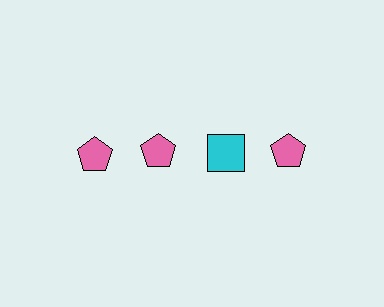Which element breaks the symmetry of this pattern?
The cyan square in the top row, center column breaks the symmetry. All other shapes are pink pentagons.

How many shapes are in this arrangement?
There are 4 shapes arranged in a grid pattern.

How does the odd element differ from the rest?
It differs in both color (cyan instead of pink) and shape (square instead of pentagon).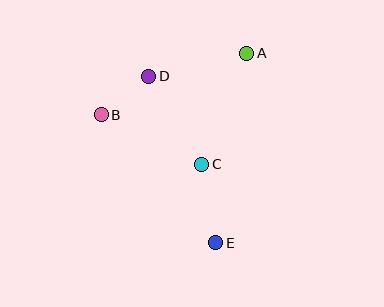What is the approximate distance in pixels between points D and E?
The distance between D and E is approximately 179 pixels.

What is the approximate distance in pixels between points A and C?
The distance between A and C is approximately 120 pixels.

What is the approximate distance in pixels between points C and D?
The distance between C and D is approximately 103 pixels.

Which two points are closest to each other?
Points B and D are closest to each other.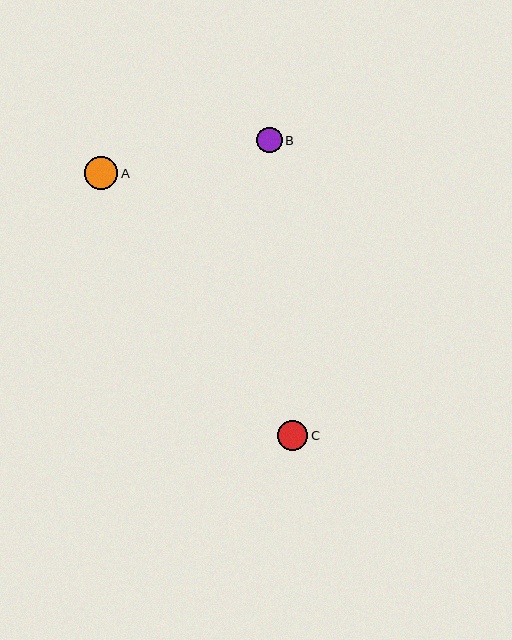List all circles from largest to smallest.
From largest to smallest: A, C, B.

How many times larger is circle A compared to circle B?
Circle A is approximately 1.3 times the size of circle B.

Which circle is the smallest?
Circle B is the smallest with a size of approximately 25 pixels.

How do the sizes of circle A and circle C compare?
Circle A and circle C are approximately the same size.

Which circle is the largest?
Circle A is the largest with a size of approximately 33 pixels.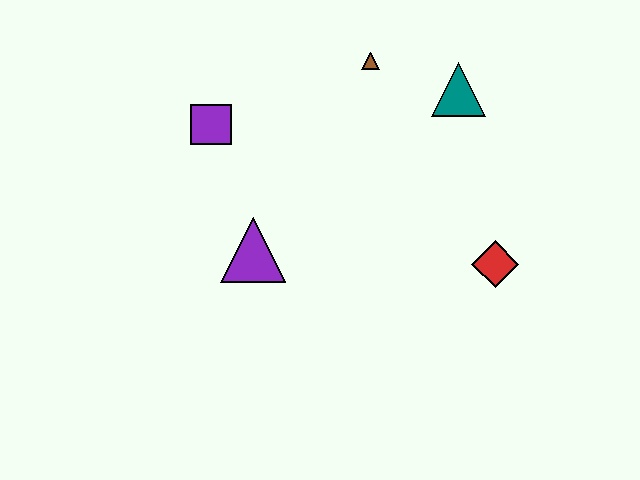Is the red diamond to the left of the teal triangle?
No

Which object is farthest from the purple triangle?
The teal triangle is farthest from the purple triangle.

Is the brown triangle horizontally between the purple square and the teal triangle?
Yes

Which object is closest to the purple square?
The purple triangle is closest to the purple square.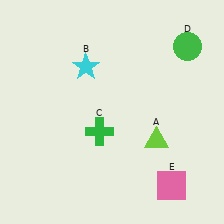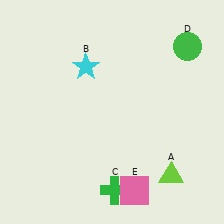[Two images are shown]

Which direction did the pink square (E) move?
The pink square (E) moved left.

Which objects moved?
The objects that moved are: the lime triangle (A), the green cross (C), the pink square (E).